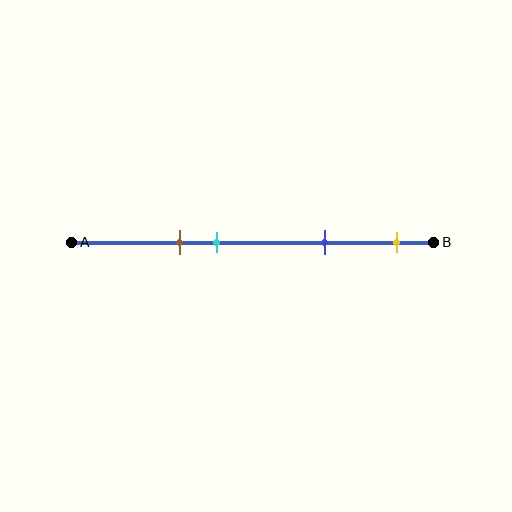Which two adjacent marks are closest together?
The brown and cyan marks are the closest adjacent pair.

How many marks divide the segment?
There are 4 marks dividing the segment.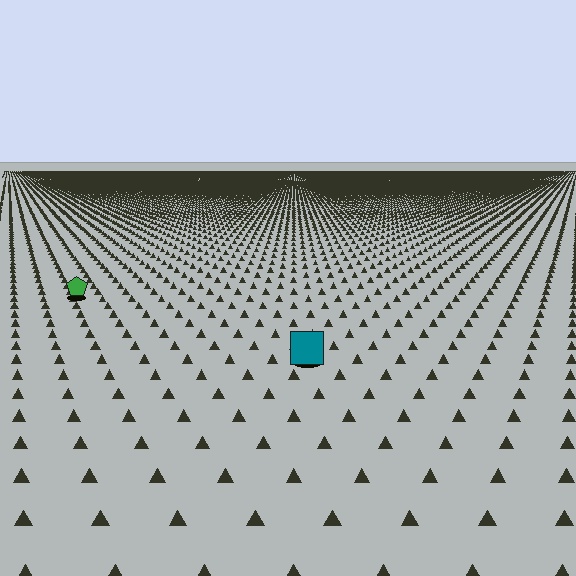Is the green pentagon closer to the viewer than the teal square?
No. The teal square is closer — you can tell from the texture gradient: the ground texture is coarser near it.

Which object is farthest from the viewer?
The green pentagon is farthest from the viewer. It appears smaller and the ground texture around it is denser.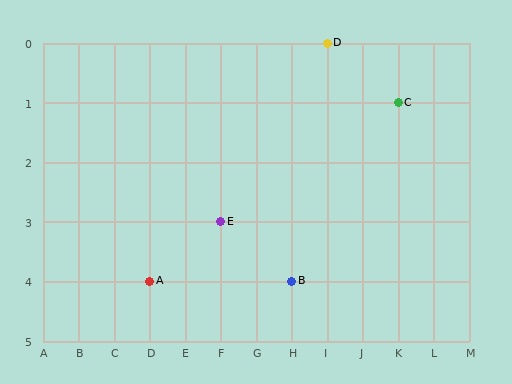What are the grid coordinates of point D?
Point D is at grid coordinates (I, 0).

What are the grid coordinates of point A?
Point A is at grid coordinates (D, 4).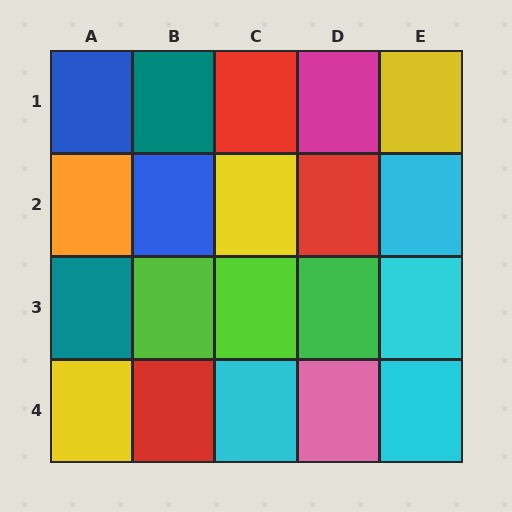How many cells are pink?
1 cell is pink.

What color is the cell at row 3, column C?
Lime.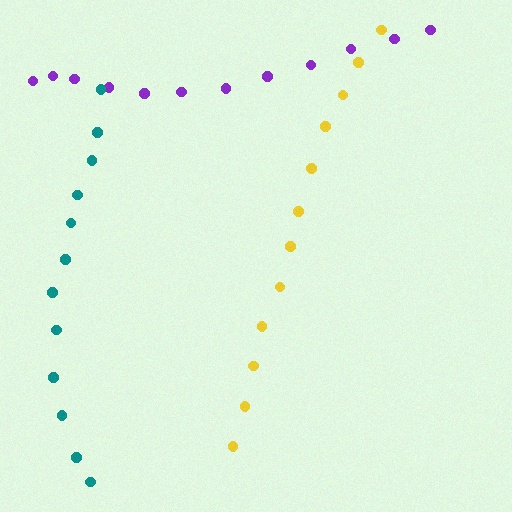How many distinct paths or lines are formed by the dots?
There are 3 distinct paths.